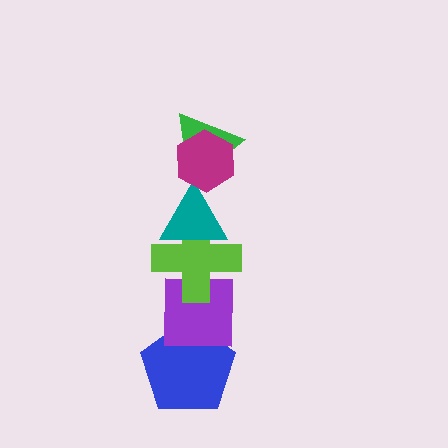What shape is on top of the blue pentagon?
The purple square is on top of the blue pentagon.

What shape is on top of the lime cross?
The teal triangle is on top of the lime cross.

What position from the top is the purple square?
The purple square is 5th from the top.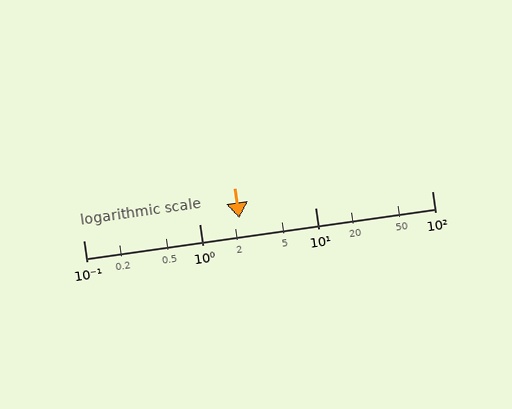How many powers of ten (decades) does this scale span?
The scale spans 3 decades, from 0.1 to 100.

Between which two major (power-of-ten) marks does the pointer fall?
The pointer is between 1 and 10.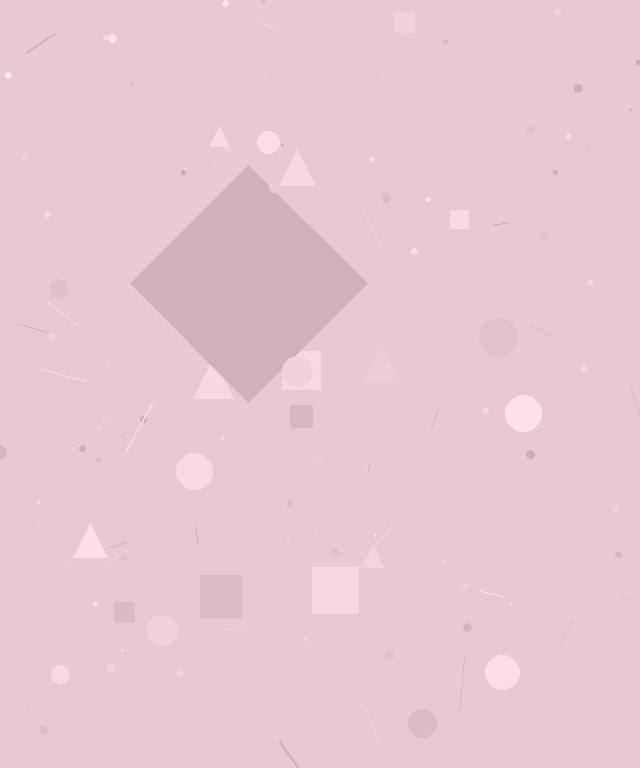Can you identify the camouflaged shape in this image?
The camouflaged shape is a diamond.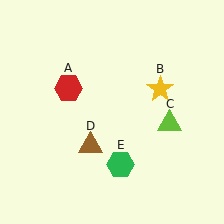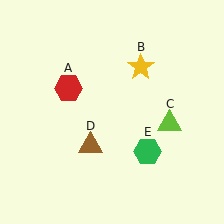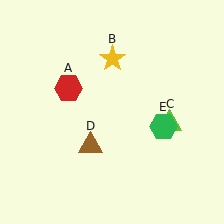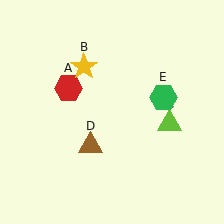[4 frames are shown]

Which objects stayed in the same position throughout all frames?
Red hexagon (object A) and lime triangle (object C) and brown triangle (object D) remained stationary.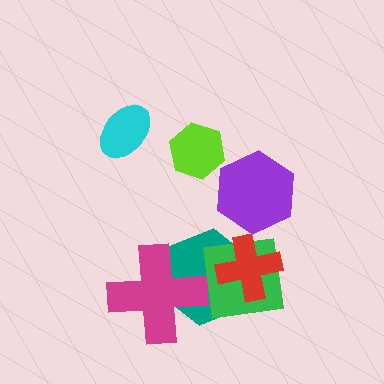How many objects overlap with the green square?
2 objects overlap with the green square.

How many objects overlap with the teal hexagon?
3 objects overlap with the teal hexagon.